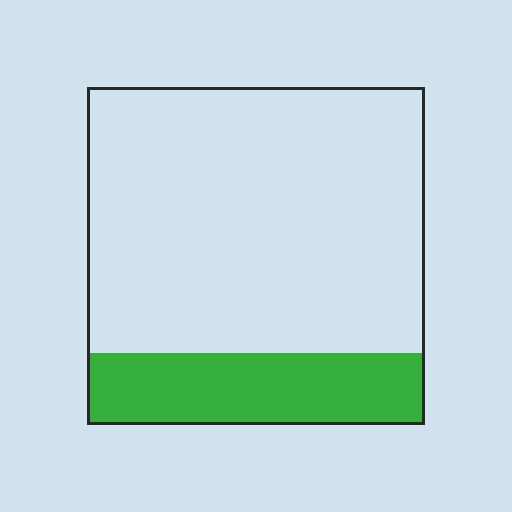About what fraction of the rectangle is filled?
About one fifth (1/5).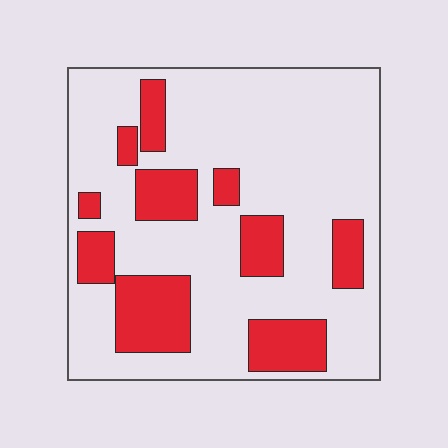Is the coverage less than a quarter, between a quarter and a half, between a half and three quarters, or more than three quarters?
Between a quarter and a half.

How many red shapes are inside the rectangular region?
10.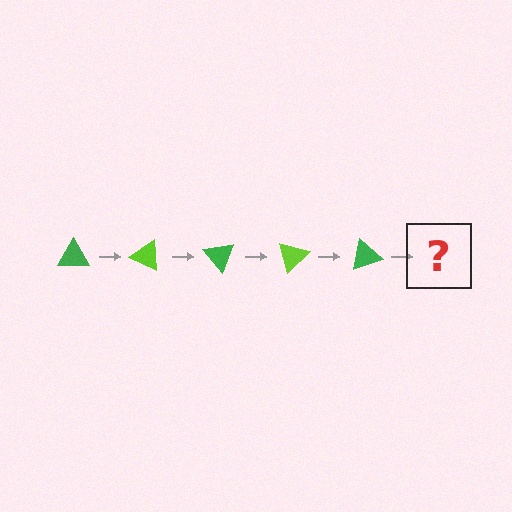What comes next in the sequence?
The next element should be a lime triangle, rotated 125 degrees from the start.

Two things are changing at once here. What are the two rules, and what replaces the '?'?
The two rules are that it rotates 25 degrees each step and the color cycles through green and lime. The '?' should be a lime triangle, rotated 125 degrees from the start.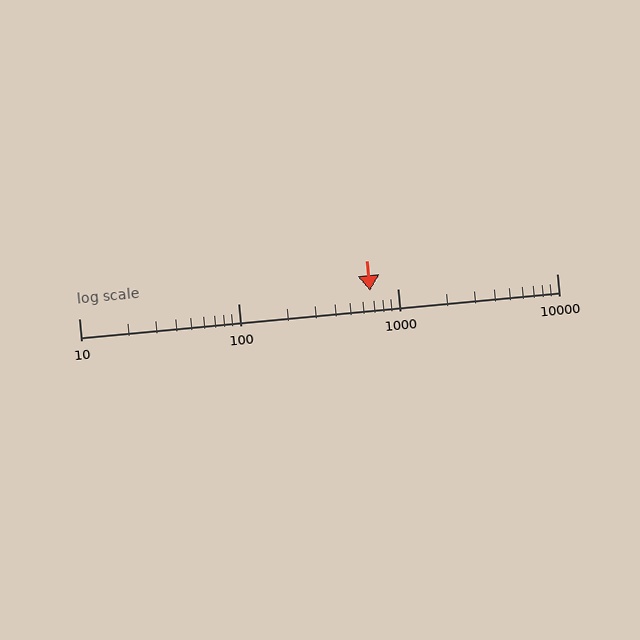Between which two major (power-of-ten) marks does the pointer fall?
The pointer is between 100 and 1000.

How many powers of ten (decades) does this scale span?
The scale spans 3 decades, from 10 to 10000.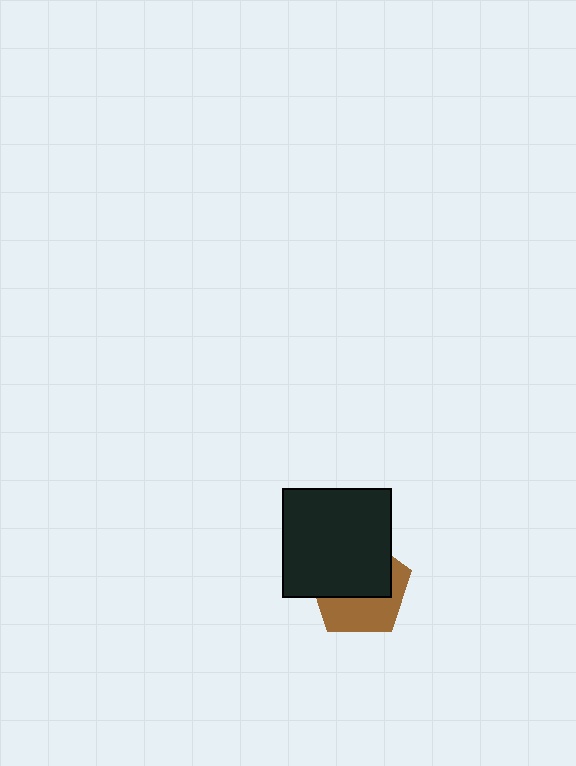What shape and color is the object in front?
The object in front is a black square.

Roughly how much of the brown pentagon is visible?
A small part of it is visible (roughly 44%).